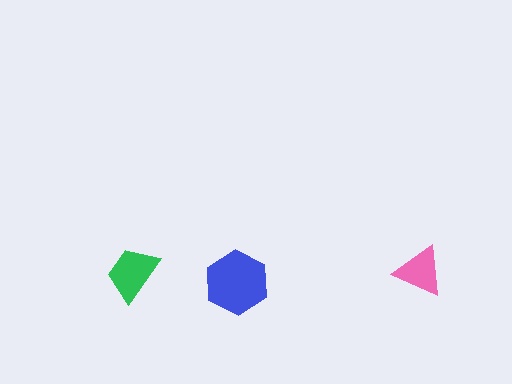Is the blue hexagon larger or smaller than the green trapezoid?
Larger.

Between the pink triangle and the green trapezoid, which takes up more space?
The green trapezoid.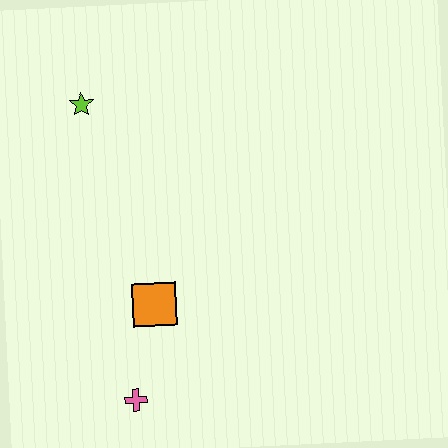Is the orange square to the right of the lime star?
Yes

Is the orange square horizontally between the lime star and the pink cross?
No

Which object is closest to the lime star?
The orange square is closest to the lime star.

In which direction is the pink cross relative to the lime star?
The pink cross is below the lime star.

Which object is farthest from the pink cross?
The lime star is farthest from the pink cross.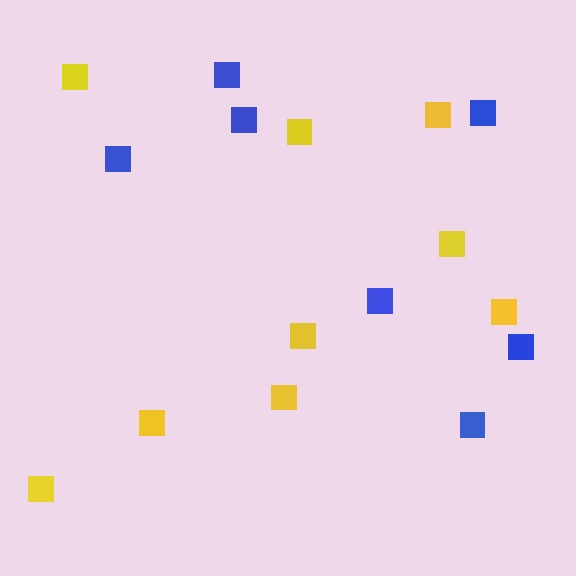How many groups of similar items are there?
There are 2 groups: one group of yellow squares (9) and one group of blue squares (7).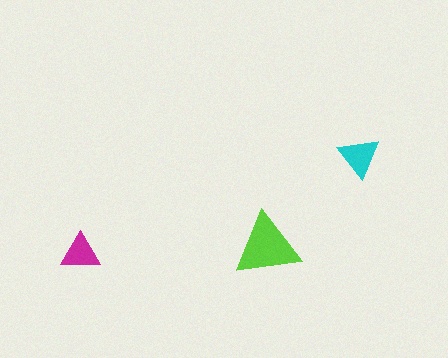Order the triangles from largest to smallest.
the lime one, the cyan one, the magenta one.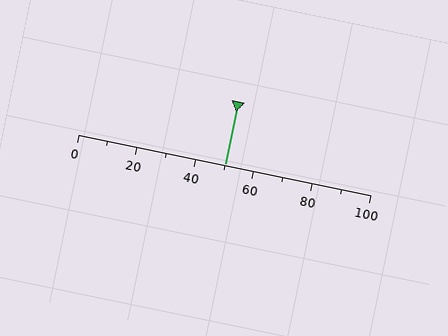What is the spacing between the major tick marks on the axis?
The major ticks are spaced 20 apart.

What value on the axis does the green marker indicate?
The marker indicates approximately 50.